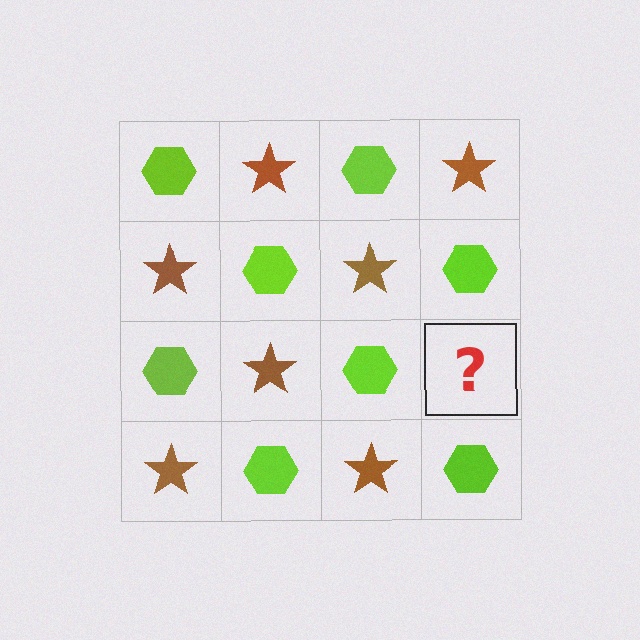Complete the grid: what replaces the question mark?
The question mark should be replaced with a brown star.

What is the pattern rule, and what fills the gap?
The rule is that it alternates lime hexagon and brown star in a checkerboard pattern. The gap should be filled with a brown star.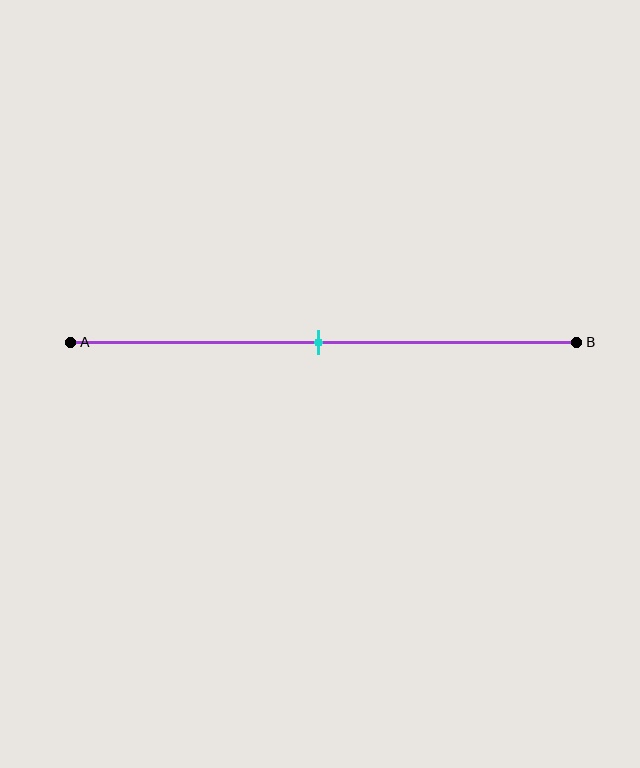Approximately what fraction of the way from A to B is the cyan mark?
The cyan mark is approximately 50% of the way from A to B.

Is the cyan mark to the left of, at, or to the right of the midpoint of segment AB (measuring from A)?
The cyan mark is approximately at the midpoint of segment AB.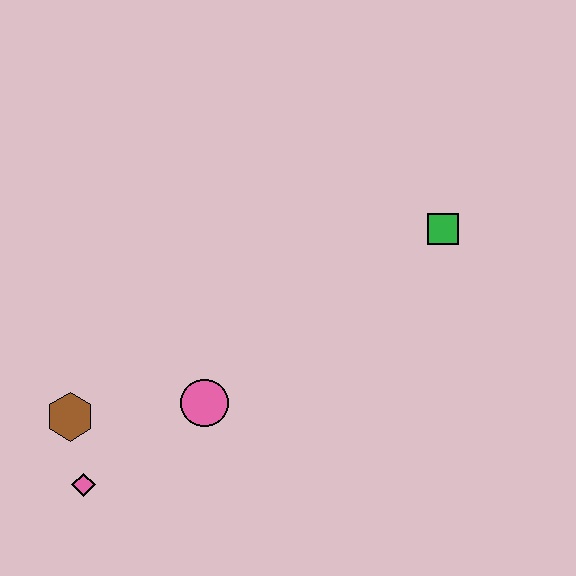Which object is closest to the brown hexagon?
The pink diamond is closest to the brown hexagon.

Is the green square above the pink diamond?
Yes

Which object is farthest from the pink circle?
The green square is farthest from the pink circle.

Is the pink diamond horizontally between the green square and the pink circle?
No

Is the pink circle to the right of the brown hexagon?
Yes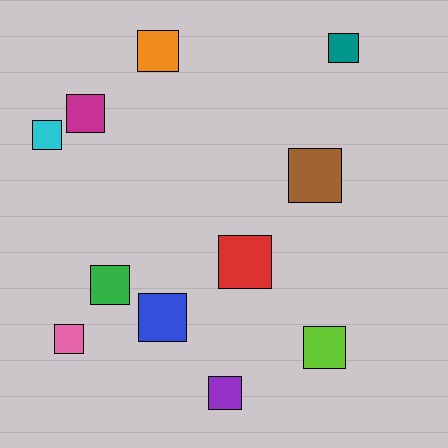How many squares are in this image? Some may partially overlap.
There are 11 squares.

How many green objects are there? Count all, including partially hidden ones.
There is 1 green object.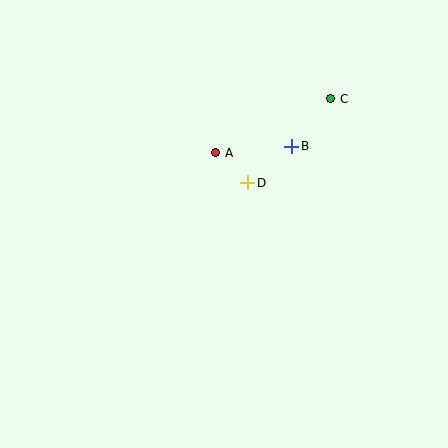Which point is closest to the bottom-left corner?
Point D is closest to the bottom-left corner.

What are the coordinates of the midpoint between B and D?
The midpoint between B and D is at (270, 164).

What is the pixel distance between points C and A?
The distance between C and A is 127 pixels.